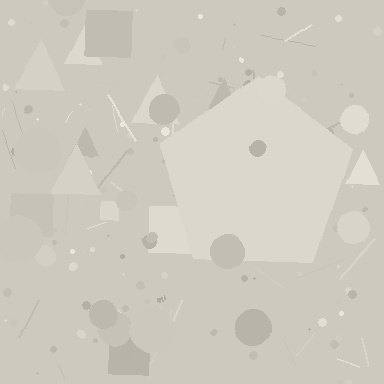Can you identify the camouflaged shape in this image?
The camouflaged shape is a pentagon.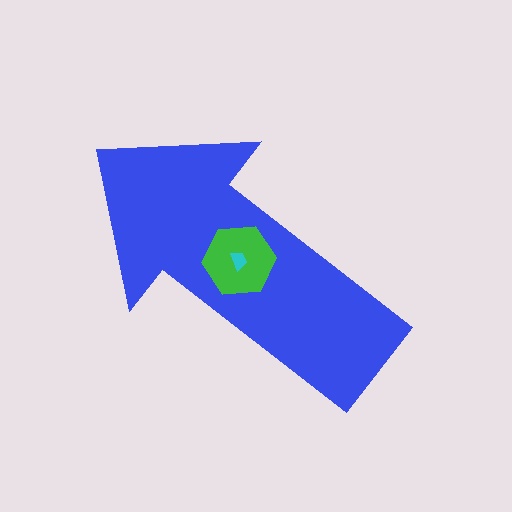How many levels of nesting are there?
3.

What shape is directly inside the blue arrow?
The green hexagon.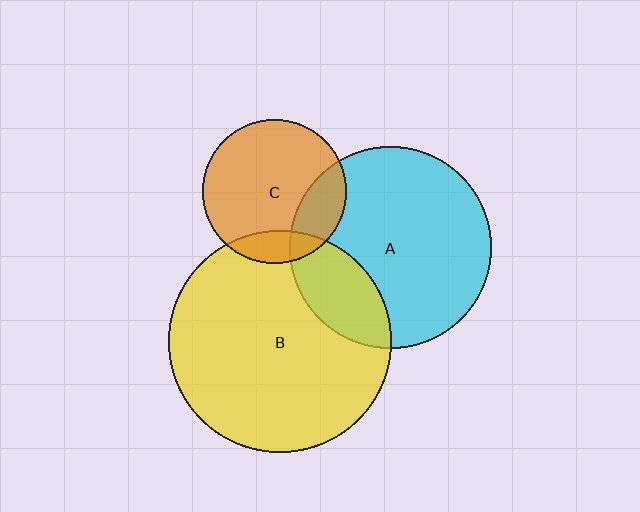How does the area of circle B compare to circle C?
Approximately 2.4 times.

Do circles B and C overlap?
Yes.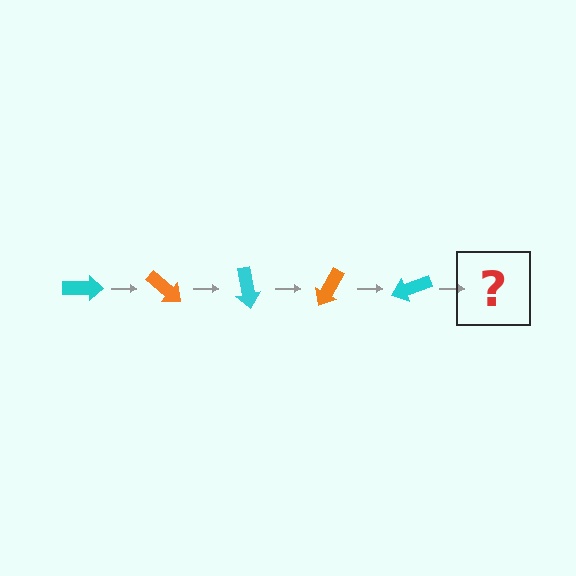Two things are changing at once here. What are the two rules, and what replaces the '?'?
The two rules are that it rotates 40 degrees each step and the color cycles through cyan and orange. The '?' should be an orange arrow, rotated 200 degrees from the start.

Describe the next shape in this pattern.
It should be an orange arrow, rotated 200 degrees from the start.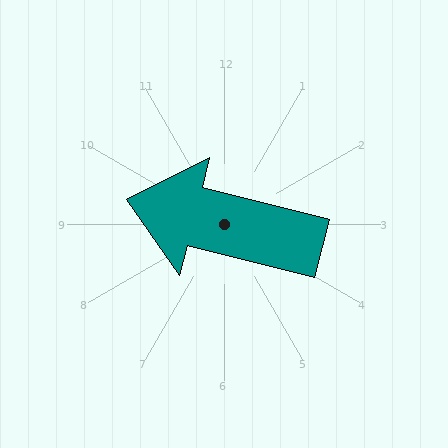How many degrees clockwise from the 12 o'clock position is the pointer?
Approximately 284 degrees.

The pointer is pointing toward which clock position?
Roughly 9 o'clock.